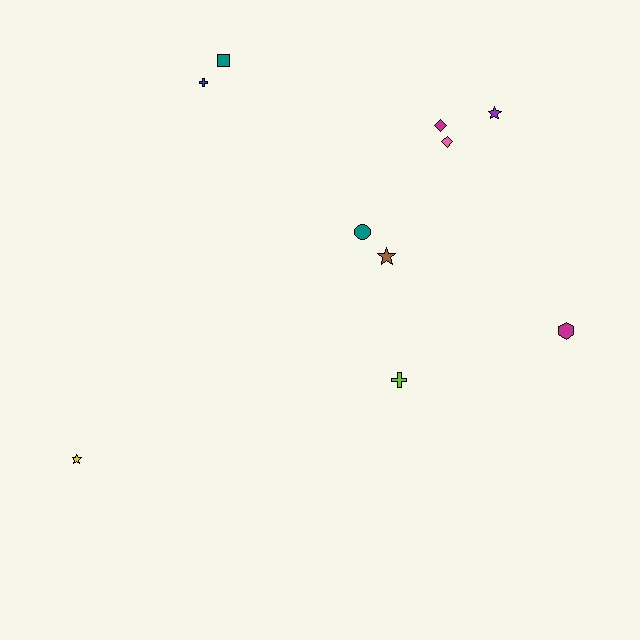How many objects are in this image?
There are 10 objects.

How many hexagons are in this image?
There is 1 hexagon.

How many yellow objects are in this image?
There is 1 yellow object.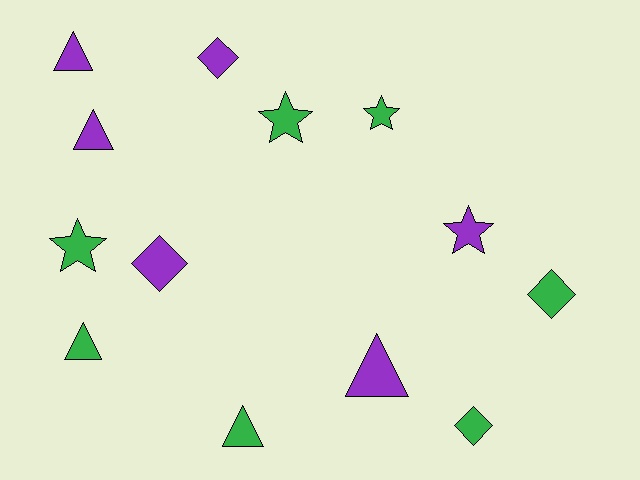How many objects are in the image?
There are 13 objects.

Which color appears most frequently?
Green, with 7 objects.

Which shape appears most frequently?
Triangle, with 5 objects.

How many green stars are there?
There are 3 green stars.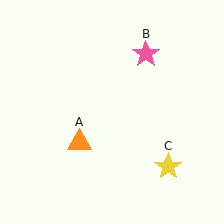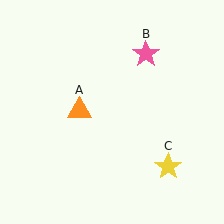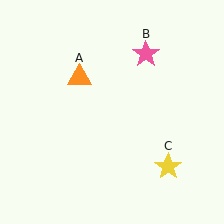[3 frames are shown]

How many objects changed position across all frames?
1 object changed position: orange triangle (object A).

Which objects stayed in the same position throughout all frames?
Pink star (object B) and yellow star (object C) remained stationary.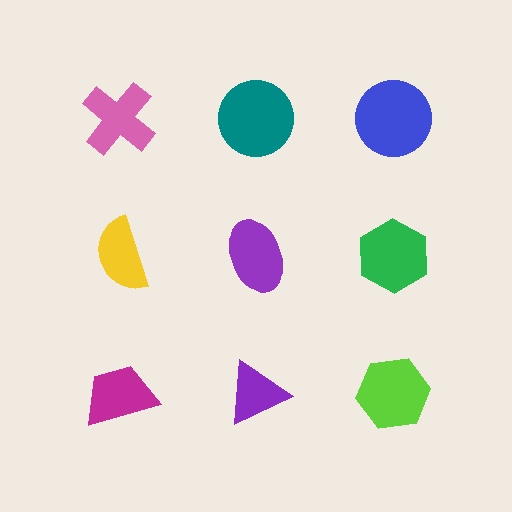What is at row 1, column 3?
A blue circle.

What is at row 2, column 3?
A green hexagon.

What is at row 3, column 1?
A magenta trapezoid.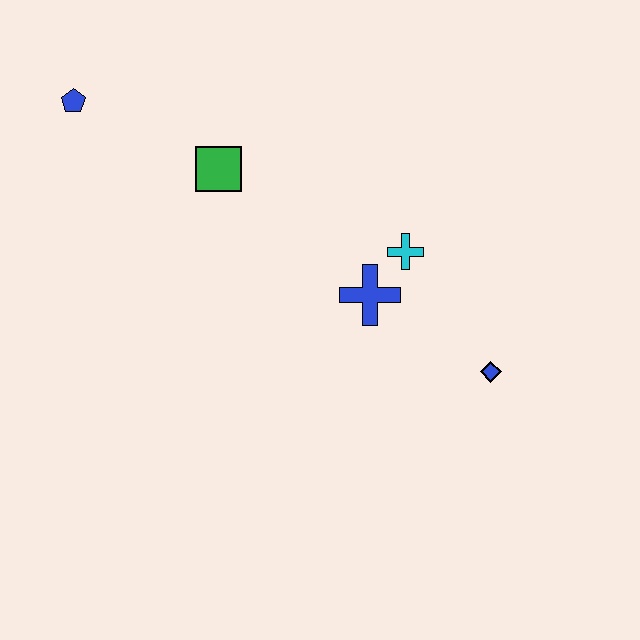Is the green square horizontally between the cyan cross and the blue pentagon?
Yes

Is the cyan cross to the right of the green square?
Yes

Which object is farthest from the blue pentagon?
The blue diamond is farthest from the blue pentagon.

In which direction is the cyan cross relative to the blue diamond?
The cyan cross is above the blue diamond.